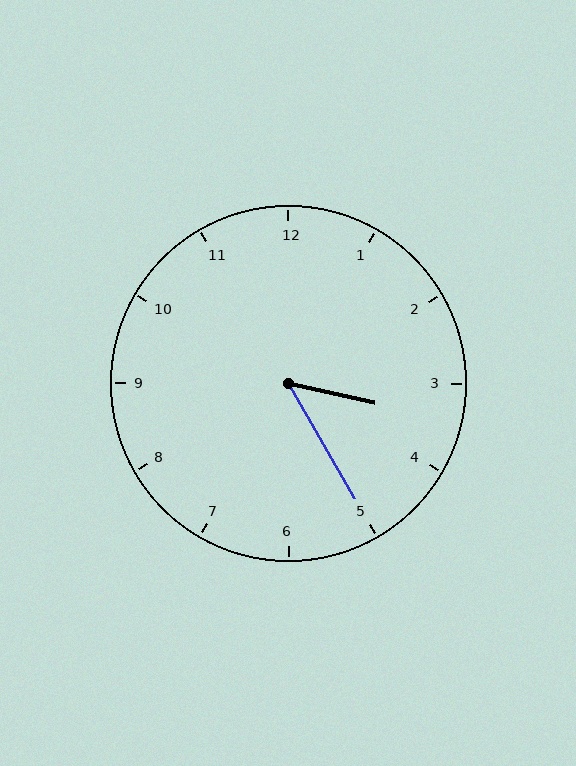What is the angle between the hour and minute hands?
Approximately 48 degrees.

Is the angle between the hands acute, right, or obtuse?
It is acute.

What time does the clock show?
3:25.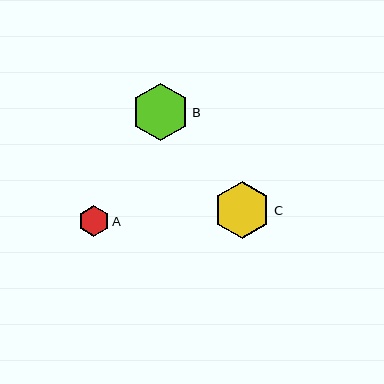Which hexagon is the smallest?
Hexagon A is the smallest with a size of approximately 31 pixels.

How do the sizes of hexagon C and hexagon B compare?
Hexagon C and hexagon B are approximately the same size.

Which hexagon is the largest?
Hexagon C is the largest with a size of approximately 58 pixels.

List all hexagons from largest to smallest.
From largest to smallest: C, B, A.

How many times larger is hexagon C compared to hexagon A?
Hexagon C is approximately 1.9 times the size of hexagon A.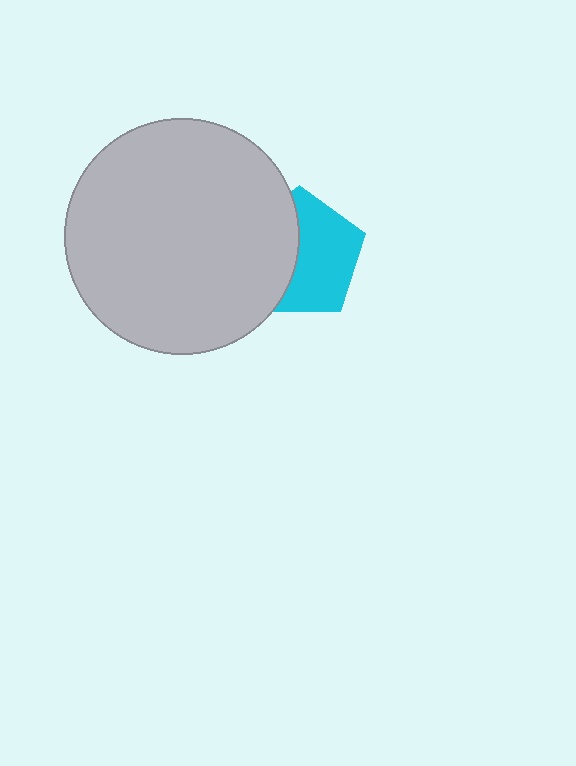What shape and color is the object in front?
The object in front is a light gray circle.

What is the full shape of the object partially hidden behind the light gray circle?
The partially hidden object is a cyan pentagon.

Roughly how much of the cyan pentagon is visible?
About half of it is visible (roughly 57%).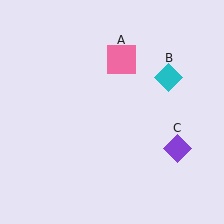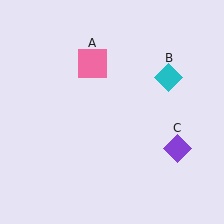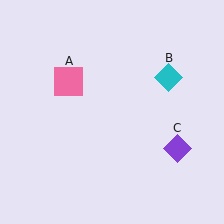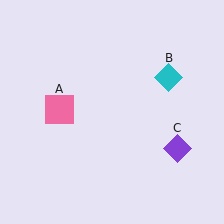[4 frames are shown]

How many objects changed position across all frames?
1 object changed position: pink square (object A).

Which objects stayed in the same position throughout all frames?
Cyan diamond (object B) and purple diamond (object C) remained stationary.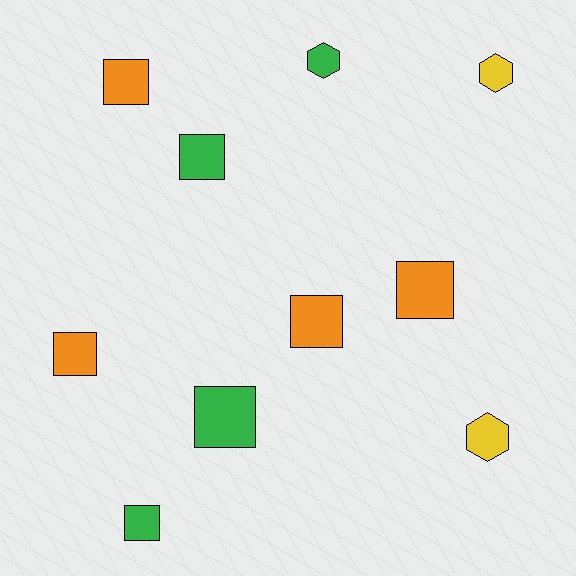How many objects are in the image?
There are 10 objects.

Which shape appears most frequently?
Square, with 7 objects.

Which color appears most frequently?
Green, with 4 objects.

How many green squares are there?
There are 3 green squares.